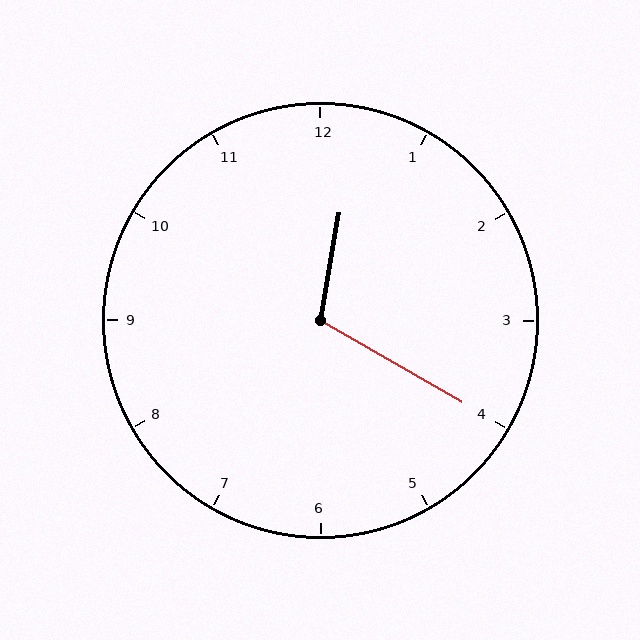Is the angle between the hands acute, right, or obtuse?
It is obtuse.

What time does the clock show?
12:20.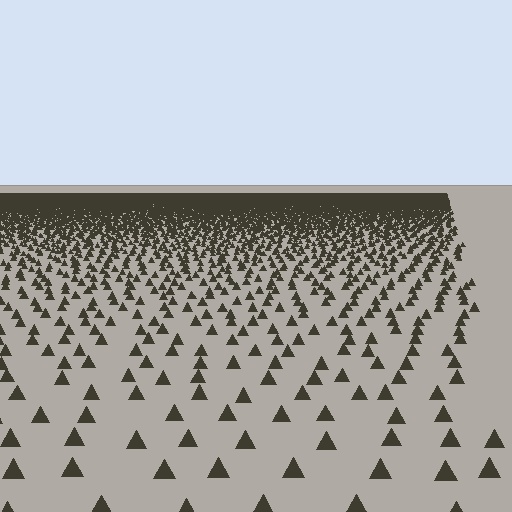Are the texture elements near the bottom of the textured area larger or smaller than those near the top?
Larger. Near the bottom, elements are closer to the viewer and appear at a bigger on-screen size.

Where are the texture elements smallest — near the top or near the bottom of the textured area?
Near the top.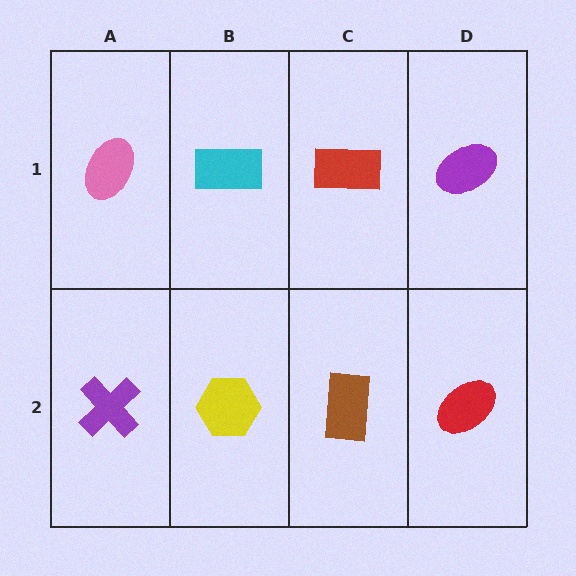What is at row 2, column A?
A purple cross.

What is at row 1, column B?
A cyan rectangle.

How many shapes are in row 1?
4 shapes.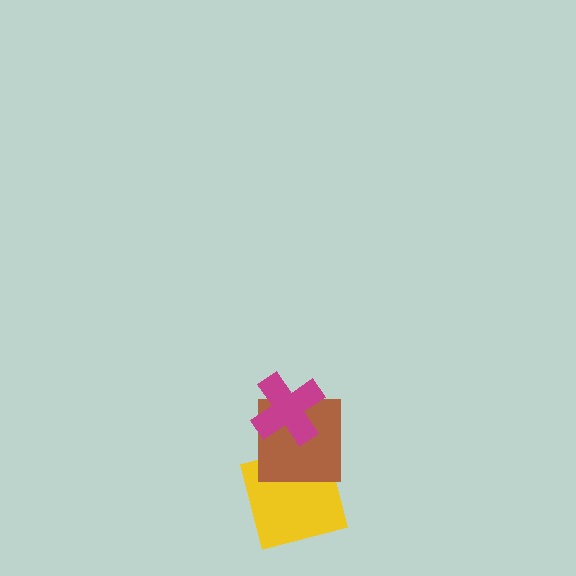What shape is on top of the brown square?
The magenta cross is on top of the brown square.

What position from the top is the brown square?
The brown square is 2nd from the top.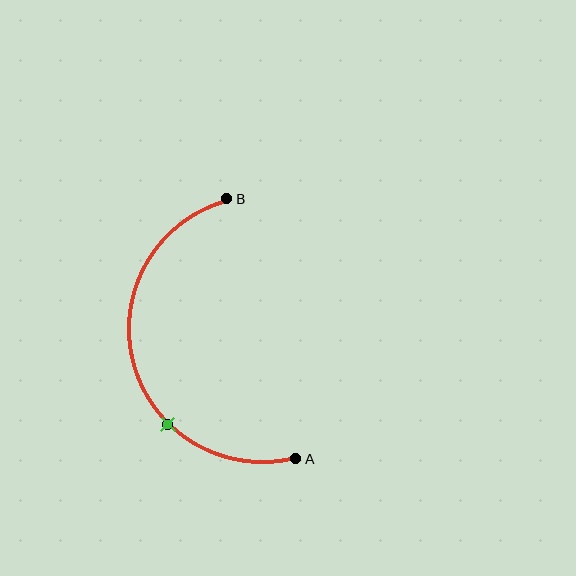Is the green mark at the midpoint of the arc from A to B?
No. The green mark lies on the arc but is closer to endpoint A. The arc midpoint would be at the point on the curve equidistant along the arc from both A and B.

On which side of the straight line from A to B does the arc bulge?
The arc bulges to the left of the straight line connecting A and B.